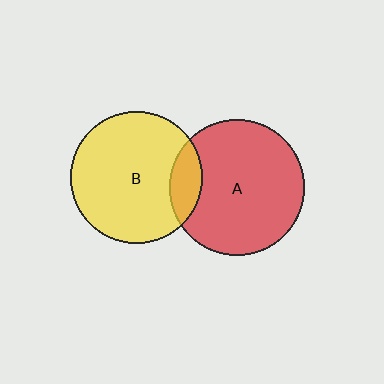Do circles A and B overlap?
Yes.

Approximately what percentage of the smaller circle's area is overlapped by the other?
Approximately 15%.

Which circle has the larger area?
Circle A (red).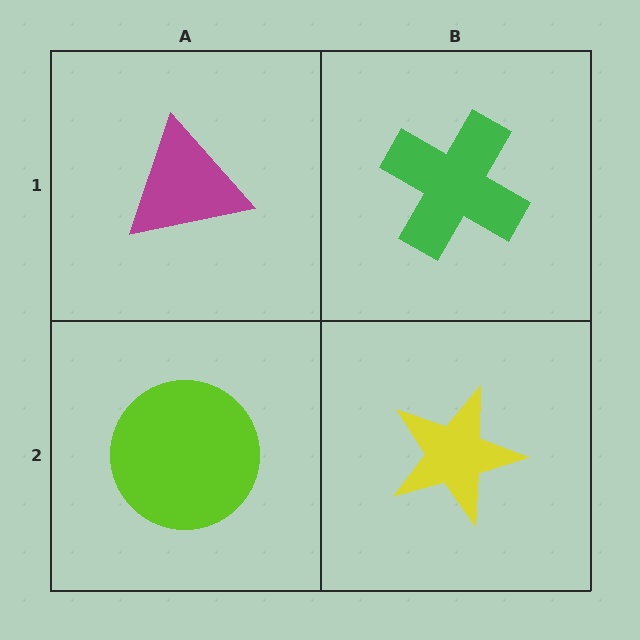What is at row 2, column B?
A yellow star.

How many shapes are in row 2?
2 shapes.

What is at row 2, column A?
A lime circle.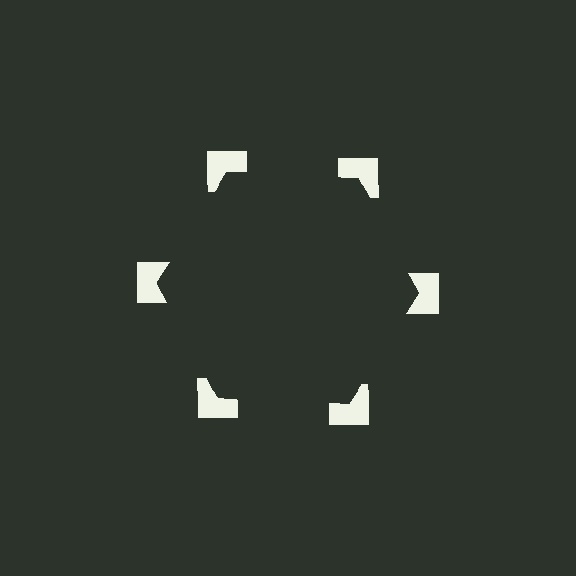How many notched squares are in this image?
There are 6 — one at each vertex of the illusory hexagon.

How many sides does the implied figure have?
6 sides.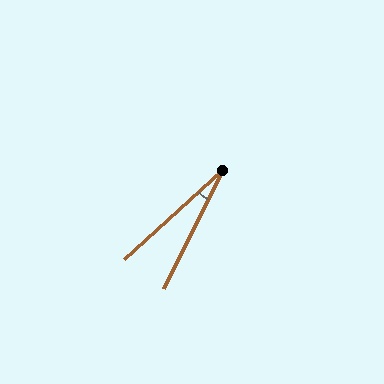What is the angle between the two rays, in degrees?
Approximately 21 degrees.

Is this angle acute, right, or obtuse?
It is acute.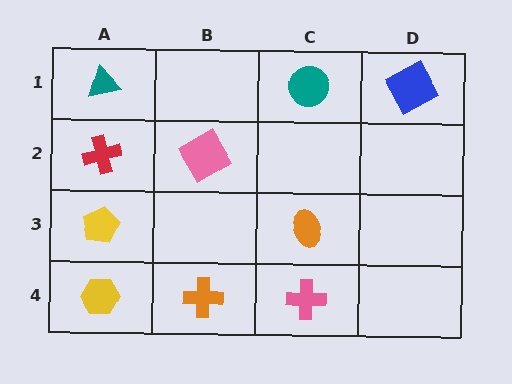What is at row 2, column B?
A pink diamond.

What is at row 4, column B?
An orange cross.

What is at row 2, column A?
A red cross.